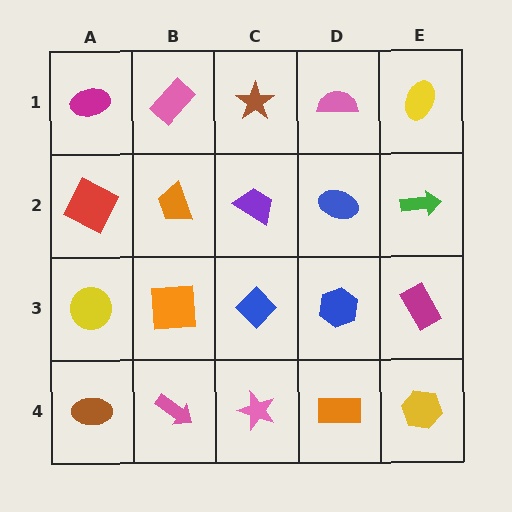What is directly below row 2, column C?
A blue diamond.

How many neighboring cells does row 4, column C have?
3.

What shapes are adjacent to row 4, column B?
An orange square (row 3, column B), a brown ellipse (row 4, column A), a pink star (row 4, column C).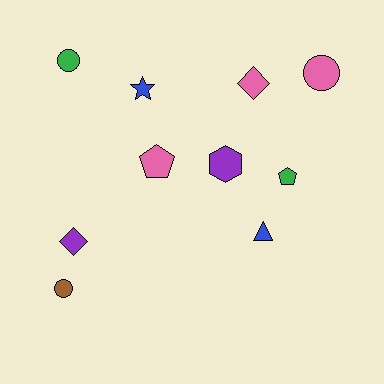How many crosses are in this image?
There are no crosses.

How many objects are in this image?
There are 10 objects.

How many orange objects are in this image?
There are no orange objects.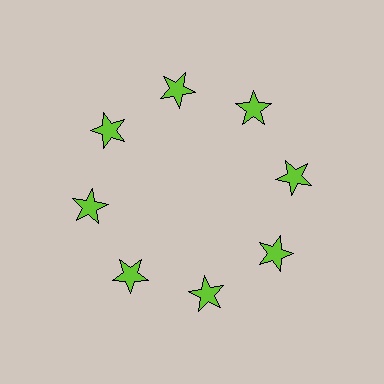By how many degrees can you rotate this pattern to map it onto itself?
The pattern maps onto itself every 45 degrees of rotation.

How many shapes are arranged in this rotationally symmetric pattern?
There are 8 shapes, arranged in 8 groups of 1.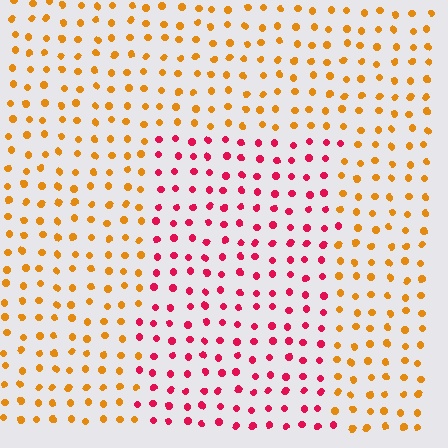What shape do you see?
I see a rectangle.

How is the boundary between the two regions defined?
The boundary is defined purely by a slight shift in hue (about 54 degrees). Spacing, size, and orientation are identical on both sides.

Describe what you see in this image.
The image is filled with small orange elements in a uniform arrangement. A rectangle-shaped region is visible where the elements are tinted to a slightly different hue, forming a subtle color boundary.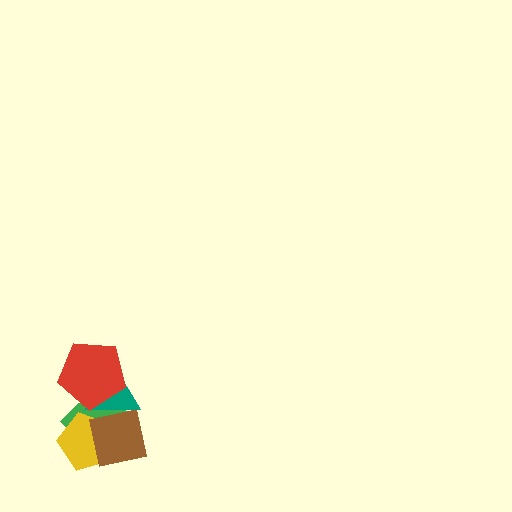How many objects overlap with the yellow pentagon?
3 objects overlap with the yellow pentagon.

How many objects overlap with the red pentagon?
2 objects overlap with the red pentagon.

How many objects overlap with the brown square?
3 objects overlap with the brown square.